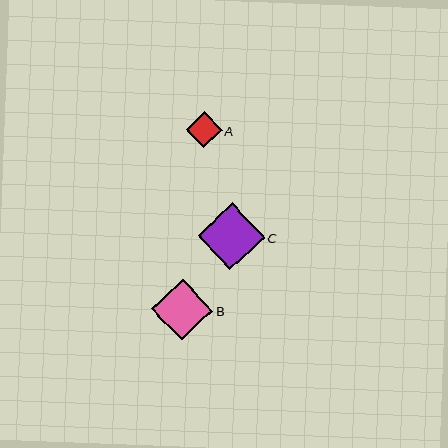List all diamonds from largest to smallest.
From largest to smallest: C, B, A.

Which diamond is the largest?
Diamond C is the largest with a size of approximately 67 pixels.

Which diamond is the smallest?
Diamond A is the smallest with a size of approximately 36 pixels.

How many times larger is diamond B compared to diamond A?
Diamond B is approximately 1.7 times the size of diamond A.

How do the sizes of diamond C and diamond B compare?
Diamond C and diamond B are approximately the same size.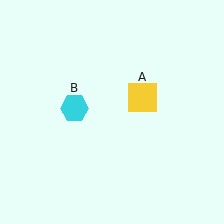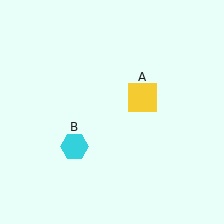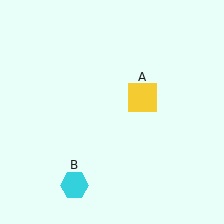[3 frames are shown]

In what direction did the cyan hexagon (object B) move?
The cyan hexagon (object B) moved down.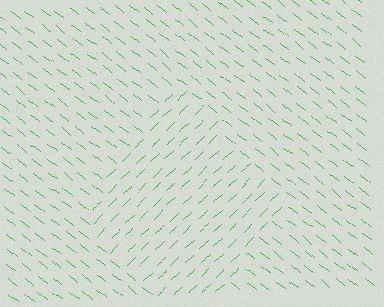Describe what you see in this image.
The image is filled with small green line segments. A diamond region in the image has lines oriented differently from the surrounding lines, creating a visible texture boundary.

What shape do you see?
I see a diamond.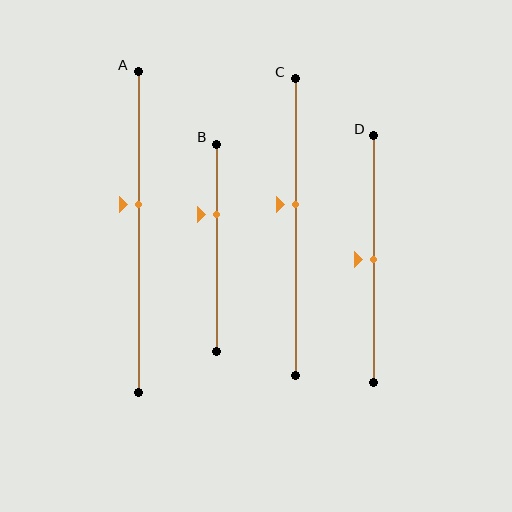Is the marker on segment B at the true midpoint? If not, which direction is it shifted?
No, the marker on segment B is shifted upward by about 16% of the segment length.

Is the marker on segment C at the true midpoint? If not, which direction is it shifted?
No, the marker on segment C is shifted upward by about 8% of the segment length.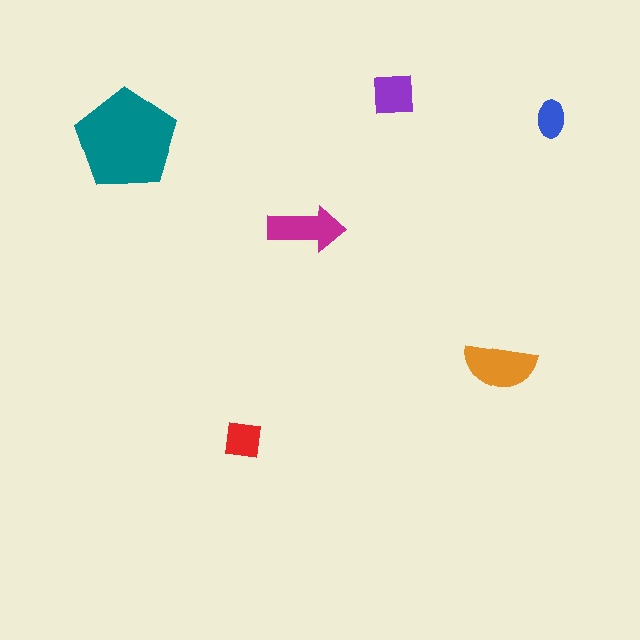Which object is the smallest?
The blue ellipse.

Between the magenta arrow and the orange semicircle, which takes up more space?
The orange semicircle.